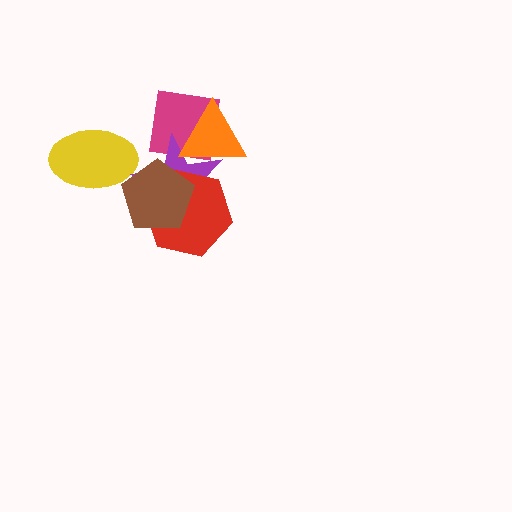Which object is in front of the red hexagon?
The brown pentagon is in front of the red hexagon.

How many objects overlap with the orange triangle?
2 objects overlap with the orange triangle.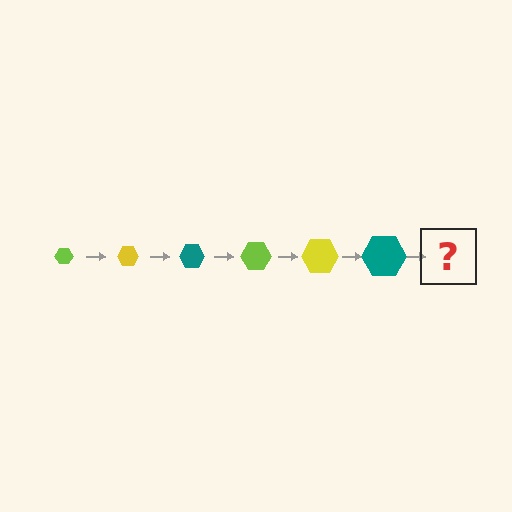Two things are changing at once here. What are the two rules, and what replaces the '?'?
The two rules are that the hexagon grows larger each step and the color cycles through lime, yellow, and teal. The '?' should be a lime hexagon, larger than the previous one.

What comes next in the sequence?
The next element should be a lime hexagon, larger than the previous one.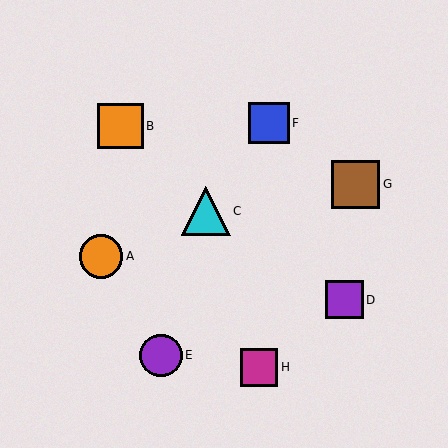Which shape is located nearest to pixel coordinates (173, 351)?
The purple circle (labeled E) at (161, 355) is nearest to that location.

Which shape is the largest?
The cyan triangle (labeled C) is the largest.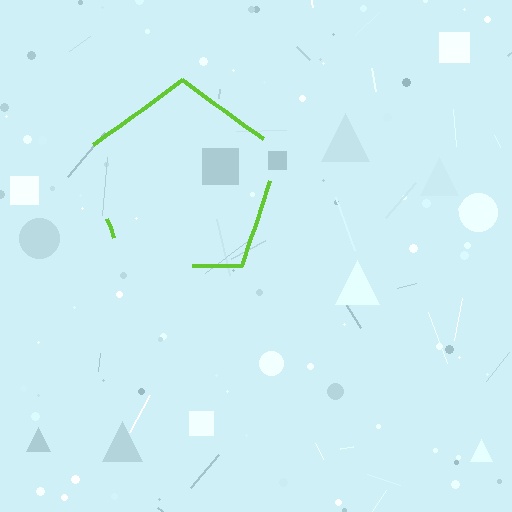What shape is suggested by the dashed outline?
The dashed outline suggests a pentagon.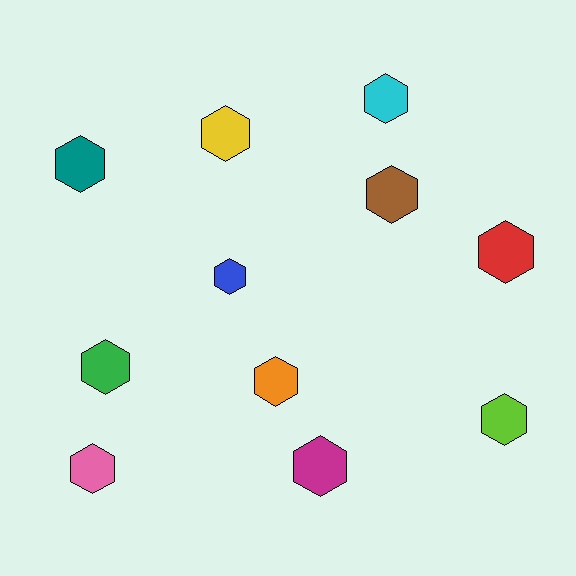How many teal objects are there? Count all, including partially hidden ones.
There is 1 teal object.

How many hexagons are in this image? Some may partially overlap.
There are 11 hexagons.